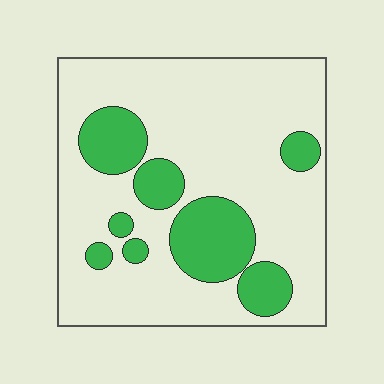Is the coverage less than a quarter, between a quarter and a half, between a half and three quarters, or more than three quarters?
Less than a quarter.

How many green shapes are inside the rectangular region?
8.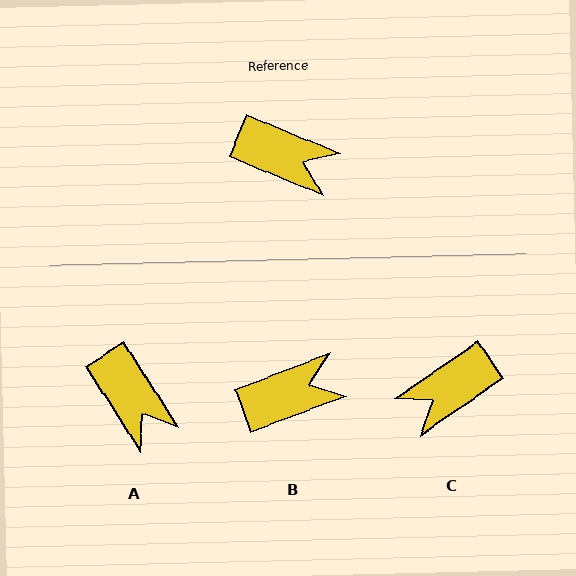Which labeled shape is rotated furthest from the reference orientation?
C, about 123 degrees away.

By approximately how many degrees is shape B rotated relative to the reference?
Approximately 43 degrees counter-clockwise.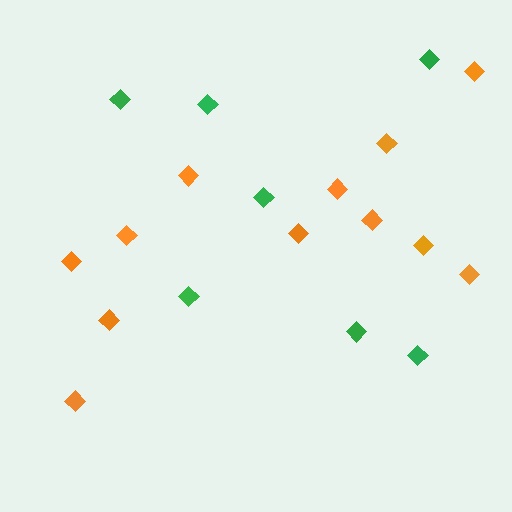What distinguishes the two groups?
There are 2 groups: one group of green diamonds (7) and one group of orange diamonds (12).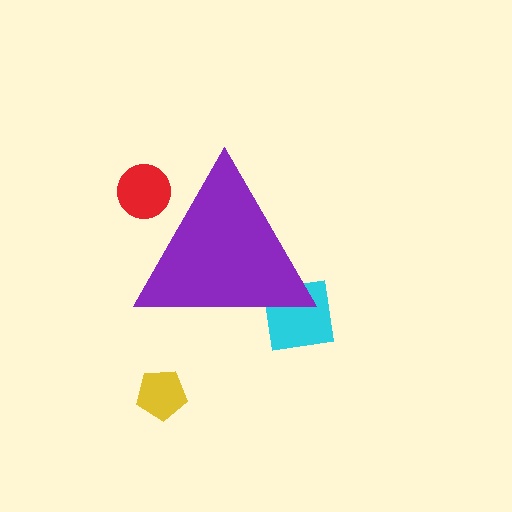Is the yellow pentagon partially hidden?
No, the yellow pentagon is fully visible.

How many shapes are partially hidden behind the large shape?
2 shapes are partially hidden.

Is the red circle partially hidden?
Yes, the red circle is partially hidden behind the purple triangle.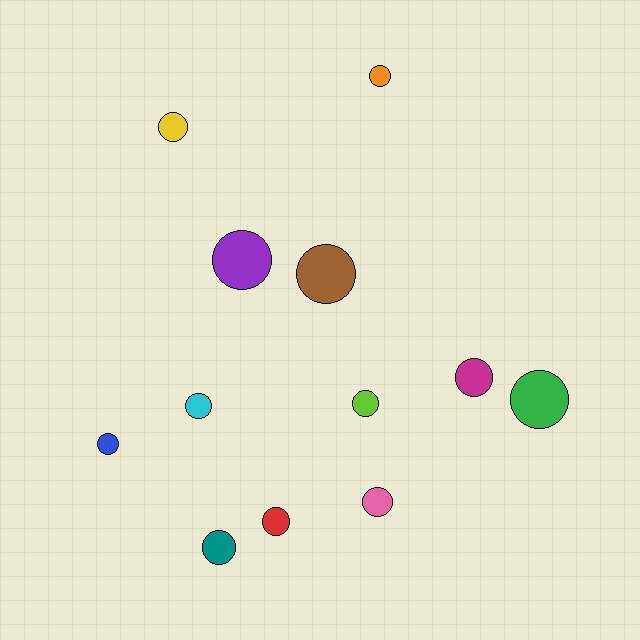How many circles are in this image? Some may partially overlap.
There are 12 circles.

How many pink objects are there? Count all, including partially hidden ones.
There is 1 pink object.